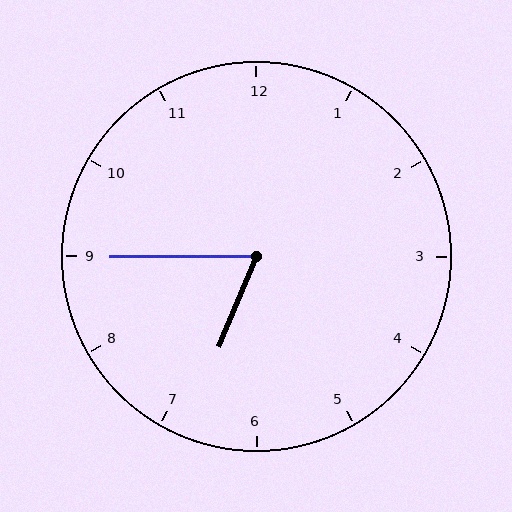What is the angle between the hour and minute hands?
Approximately 68 degrees.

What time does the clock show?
6:45.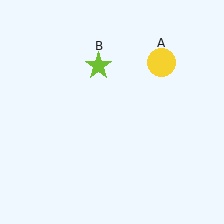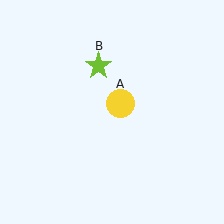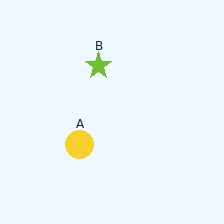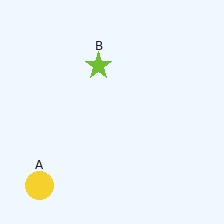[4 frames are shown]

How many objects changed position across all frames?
1 object changed position: yellow circle (object A).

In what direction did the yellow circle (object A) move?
The yellow circle (object A) moved down and to the left.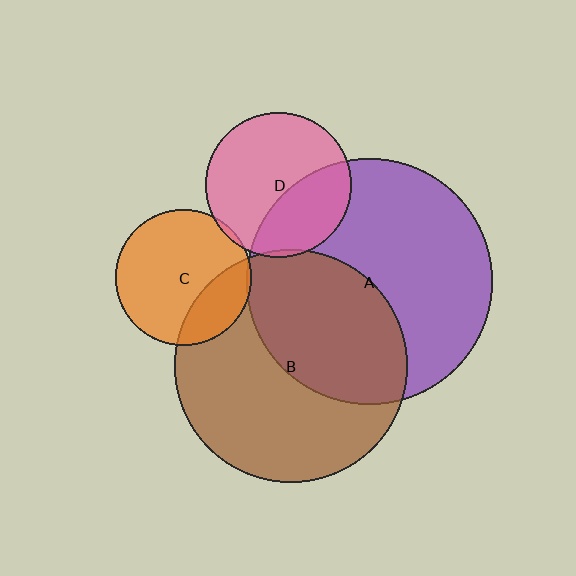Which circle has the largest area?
Circle A (purple).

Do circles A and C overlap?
Yes.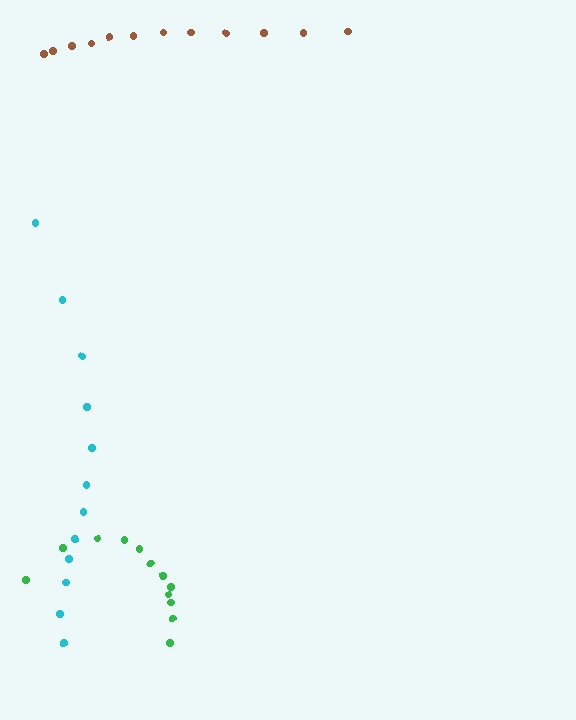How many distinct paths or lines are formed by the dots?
There are 3 distinct paths.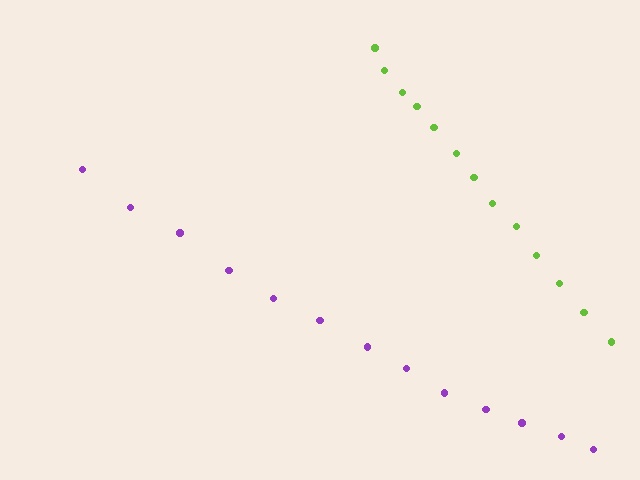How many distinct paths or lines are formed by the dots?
There are 2 distinct paths.